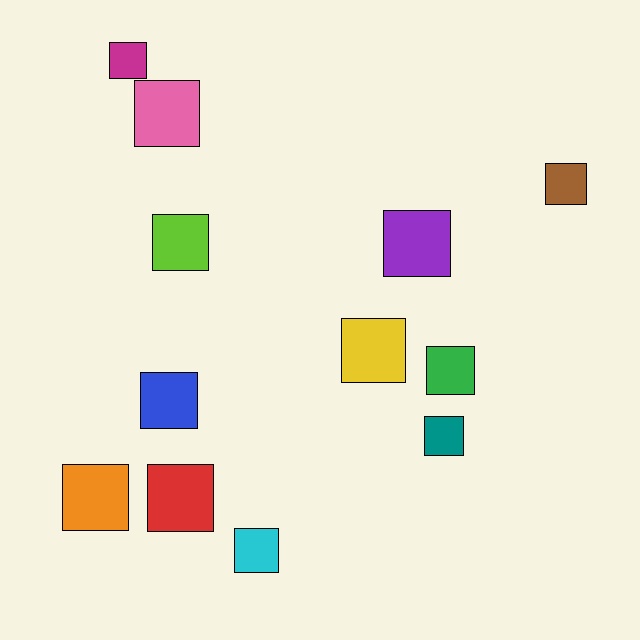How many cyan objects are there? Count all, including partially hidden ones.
There is 1 cyan object.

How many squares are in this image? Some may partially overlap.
There are 12 squares.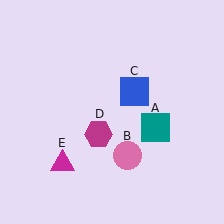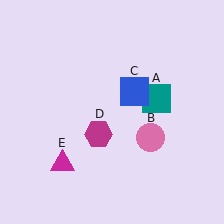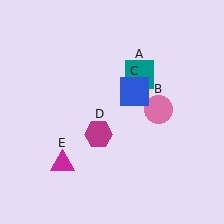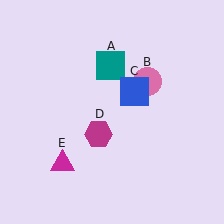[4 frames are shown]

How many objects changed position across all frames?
2 objects changed position: teal square (object A), pink circle (object B).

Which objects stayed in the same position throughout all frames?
Blue square (object C) and magenta hexagon (object D) and magenta triangle (object E) remained stationary.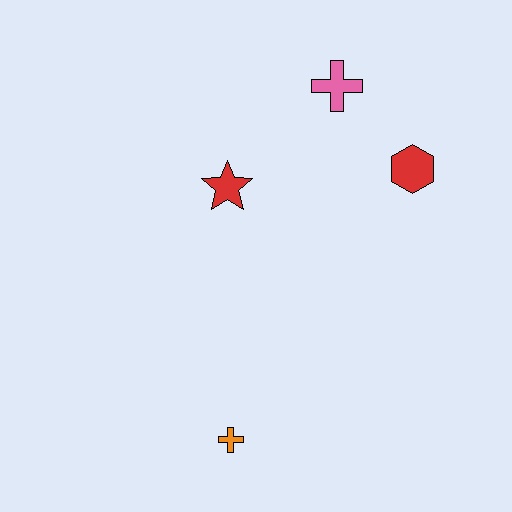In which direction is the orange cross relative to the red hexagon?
The orange cross is below the red hexagon.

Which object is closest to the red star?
The pink cross is closest to the red star.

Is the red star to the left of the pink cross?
Yes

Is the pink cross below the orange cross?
No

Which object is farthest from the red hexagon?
The orange cross is farthest from the red hexagon.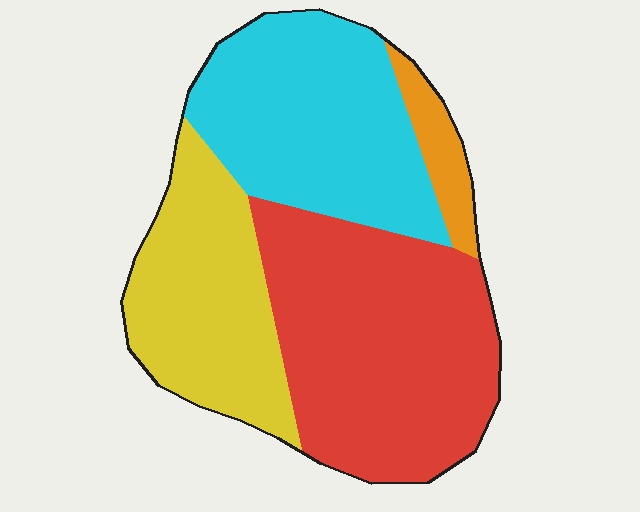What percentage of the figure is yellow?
Yellow takes up about one quarter (1/4) of the figure.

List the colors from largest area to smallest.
From largest to smallest: red, cyan, yellow, orange.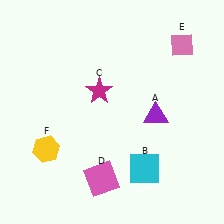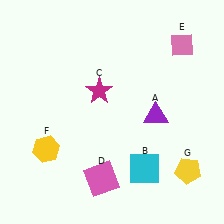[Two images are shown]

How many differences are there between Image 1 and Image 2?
There is 1 difference between the two images.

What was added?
A yellow pentagon (G) was added in Image 2.